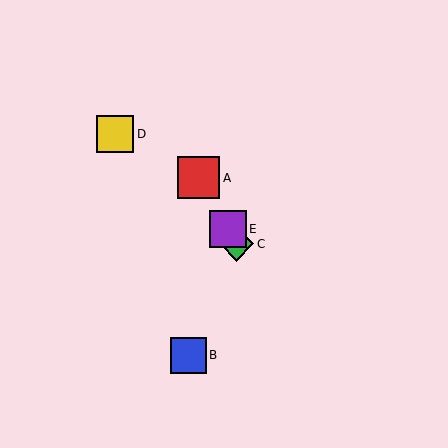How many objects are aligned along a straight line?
3 objects (A, C, E) are aligned along a straight line.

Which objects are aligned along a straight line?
Objects A, C, E are aligned along a straight line.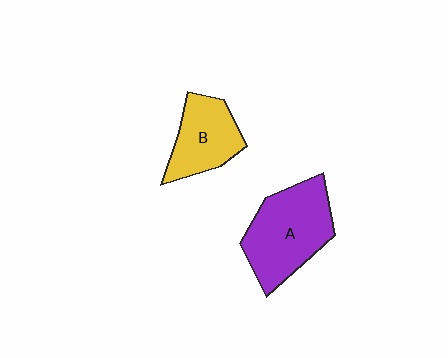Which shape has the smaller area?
Shape B (yellow).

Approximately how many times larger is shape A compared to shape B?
Approximately 1.5 times.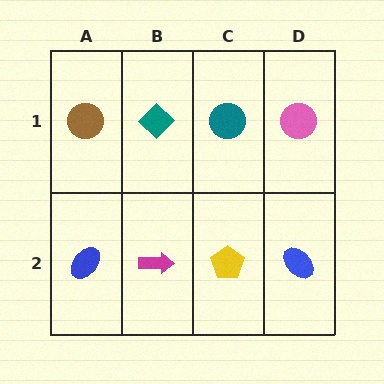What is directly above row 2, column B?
A teal diamond.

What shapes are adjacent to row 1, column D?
A blue ellipse (row 2, column D), a teal circle (row 1, column C).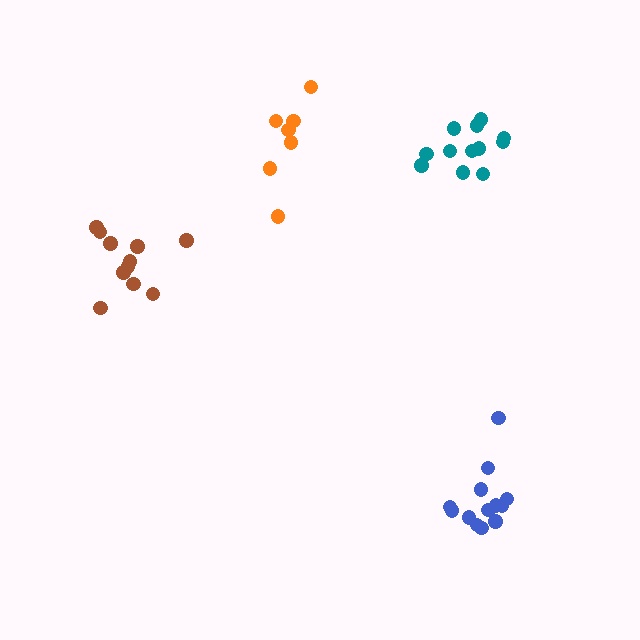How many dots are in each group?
Group 1: 11 dots, Group 2: 13 dots, Group 3: 12 dots, Group 4: 7 dots (43 total).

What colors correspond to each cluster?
The clusters are colored: brown, blue, teal, orange.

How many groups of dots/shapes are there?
There are 4 groups.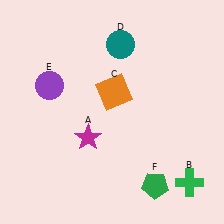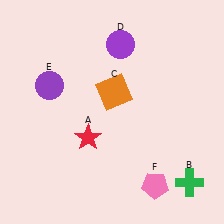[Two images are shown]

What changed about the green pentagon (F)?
In Image 1, F is green. In Image 2, it changed to pink.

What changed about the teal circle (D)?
In Image 1, D is teal. In Image 2, it changed to purple.